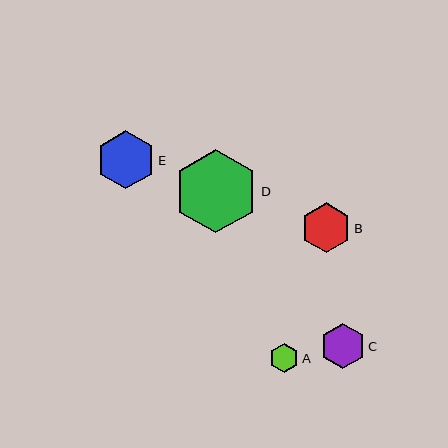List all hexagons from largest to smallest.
From largest to smallest: D, E, B, C, A.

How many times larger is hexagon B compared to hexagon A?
Hexagon B is approximately 1.7 times the size of hexagon A.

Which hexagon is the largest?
Hexagon D is the largest with a size of approximately 84 pixels.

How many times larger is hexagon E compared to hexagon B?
Hexagon E is approximately 1.2 times the size of hexagon B.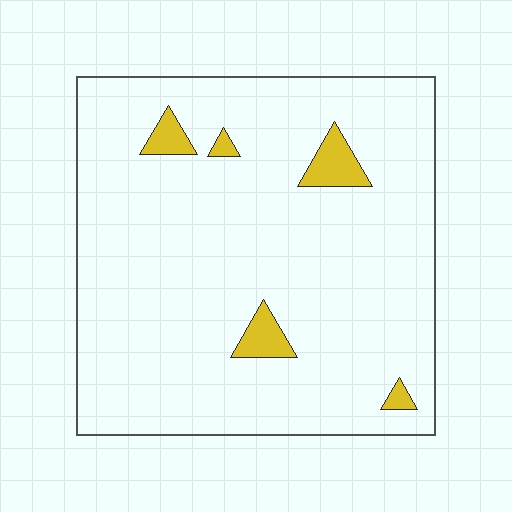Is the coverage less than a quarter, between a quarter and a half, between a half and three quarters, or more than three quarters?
Less than a quarter.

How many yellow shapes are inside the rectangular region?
5.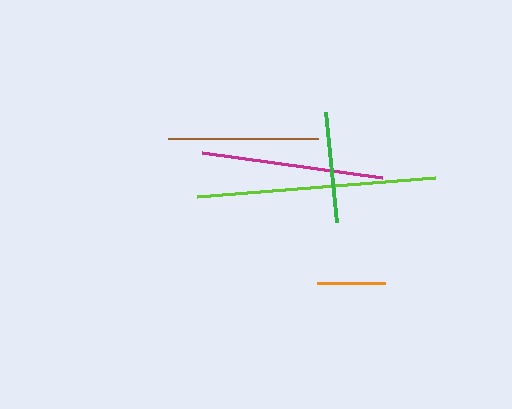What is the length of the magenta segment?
The magenta segment is approximately 181 pixels long.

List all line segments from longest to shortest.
From longest to shortest: lime, magenta, brown, green, orange.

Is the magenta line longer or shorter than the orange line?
The magenta line is longer than the orange line.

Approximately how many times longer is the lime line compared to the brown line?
The lime line is approximately 1.6 times the length of the brown line.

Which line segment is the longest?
The lime line is the longest at approximately 239 pixels.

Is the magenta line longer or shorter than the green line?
The magenta line is longer than the green line.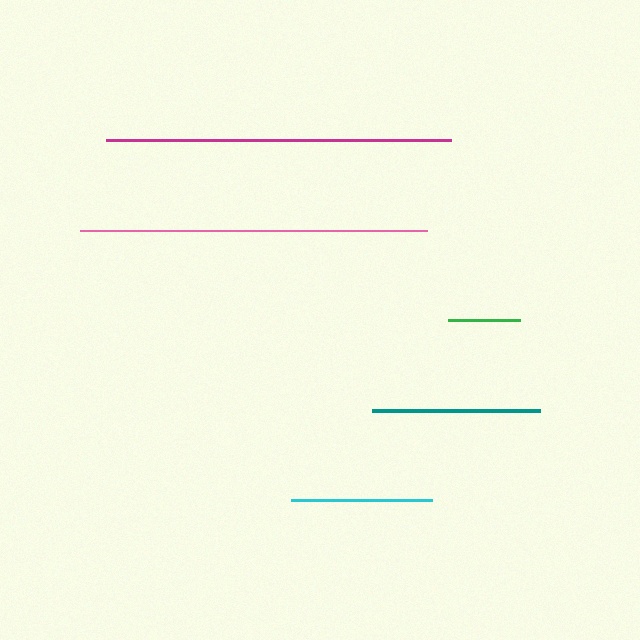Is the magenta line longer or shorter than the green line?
The magenta line is longer than the green line.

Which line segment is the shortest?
The green line is the shortest at approximately 72 pixels.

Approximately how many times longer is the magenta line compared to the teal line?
The magenta line is approximately 2.0 times the length of the teal line.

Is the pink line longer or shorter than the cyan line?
The pink line is longer than the cyan line.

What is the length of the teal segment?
The teal segment is approximately 169 pixels long.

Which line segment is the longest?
The pink line is the longest at approximately 347 pixels.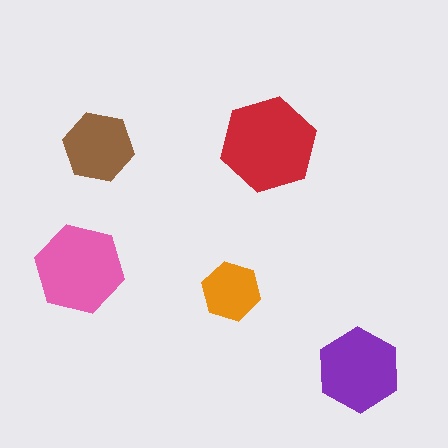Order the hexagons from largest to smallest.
the red one, the pink one, the purple one, the brown one, the orange one.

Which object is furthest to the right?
The purple hexagon is rightmost.